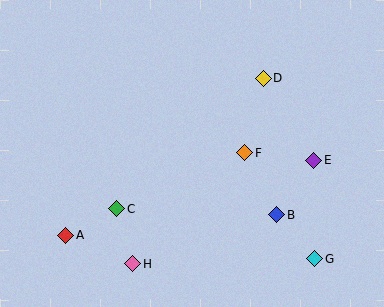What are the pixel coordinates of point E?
Point E is at (314, 160).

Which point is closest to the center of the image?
Point F at (245, 153) is closest to the center.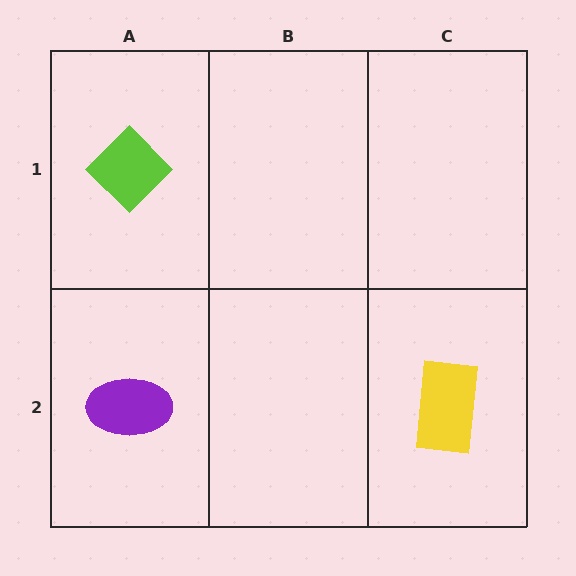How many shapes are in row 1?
1 shape.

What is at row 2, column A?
A purple ellipse.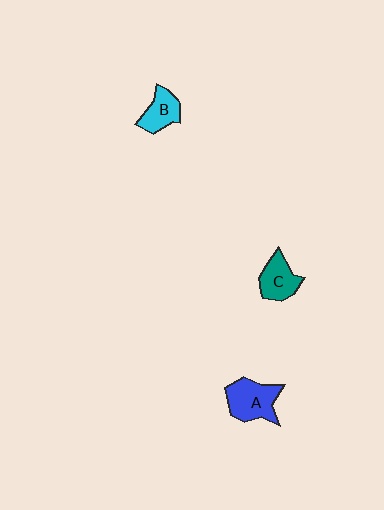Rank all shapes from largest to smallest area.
From largest to smallest: A (blue), C (teal), B (cyan).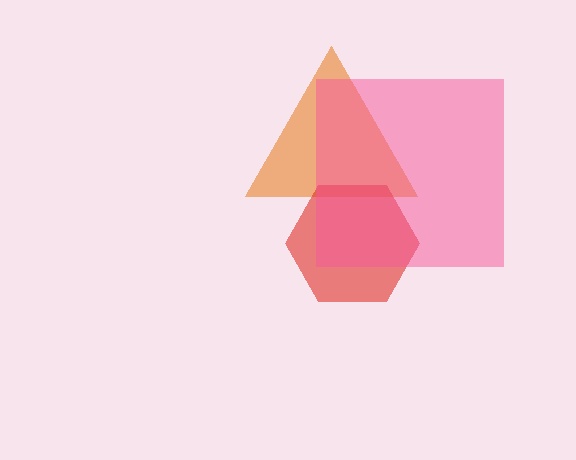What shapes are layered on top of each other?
The layered shapes are: an orange triangle, a red hexagon, a pink square.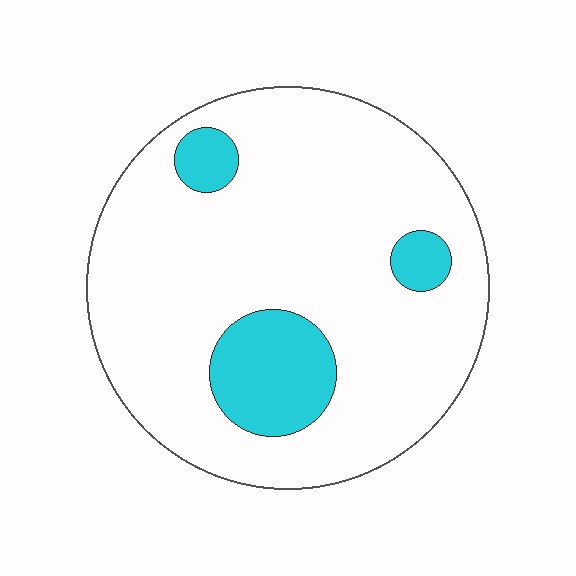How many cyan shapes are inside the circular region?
3.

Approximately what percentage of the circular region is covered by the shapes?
Approximately 15%.